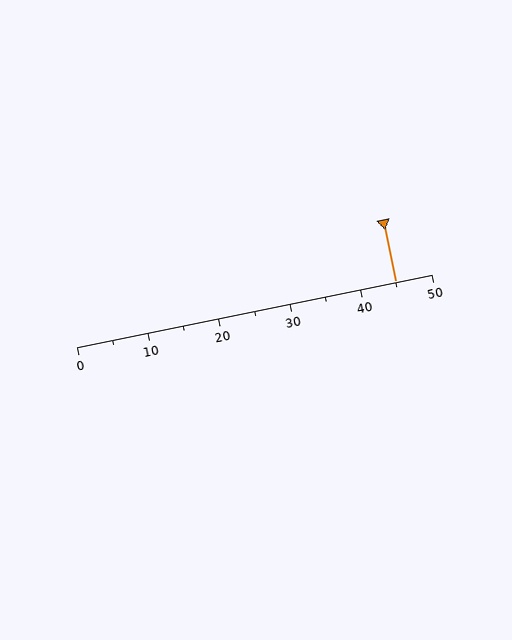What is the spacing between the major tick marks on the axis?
The major ticks are spaced 10 apart.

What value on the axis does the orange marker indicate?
The marker indicates approximately 45.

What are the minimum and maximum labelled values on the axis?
The axis runs from 0 to 50.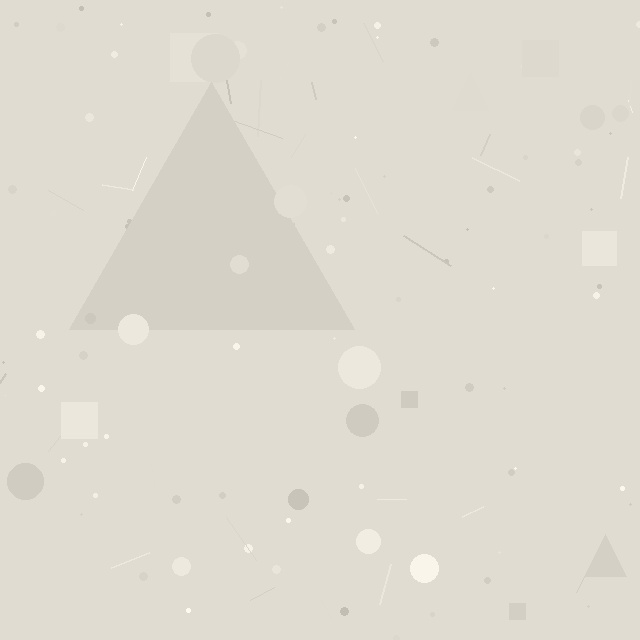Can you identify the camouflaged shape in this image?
The camouflaged shape is a triangle.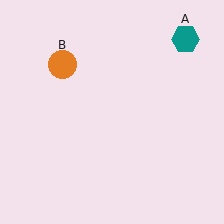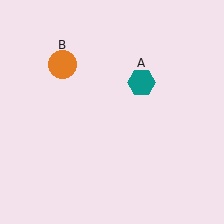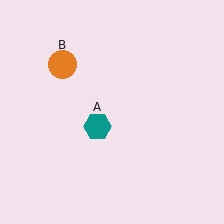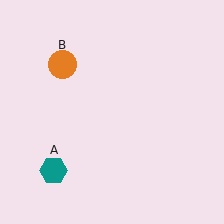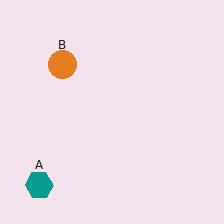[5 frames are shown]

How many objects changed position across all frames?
1 object changed position: teal hexagon (object A).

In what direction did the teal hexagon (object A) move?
The teal hexagon (object A) moved down and to the left.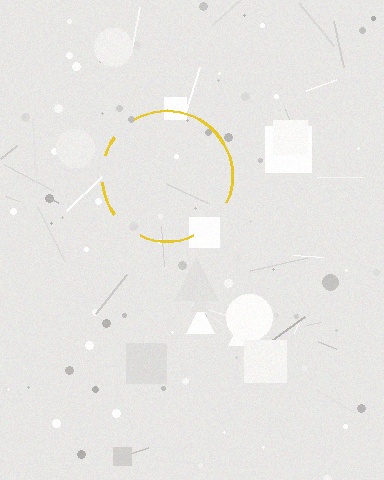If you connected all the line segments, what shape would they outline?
They would outline a circle.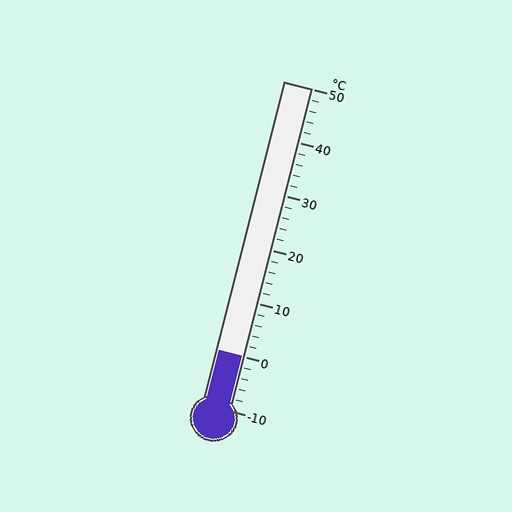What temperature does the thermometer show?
The thermometer shows approximately 0°C.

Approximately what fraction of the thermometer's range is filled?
The thermometer is filled to approximately 15% of its range.